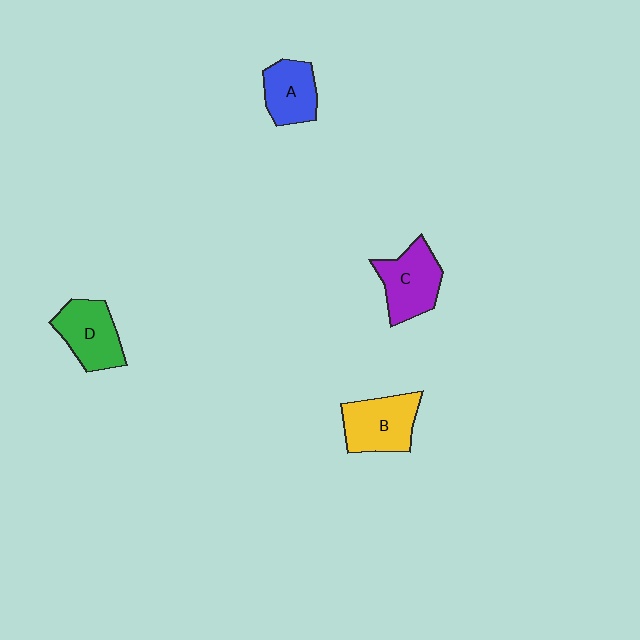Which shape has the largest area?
Shape B (yellow).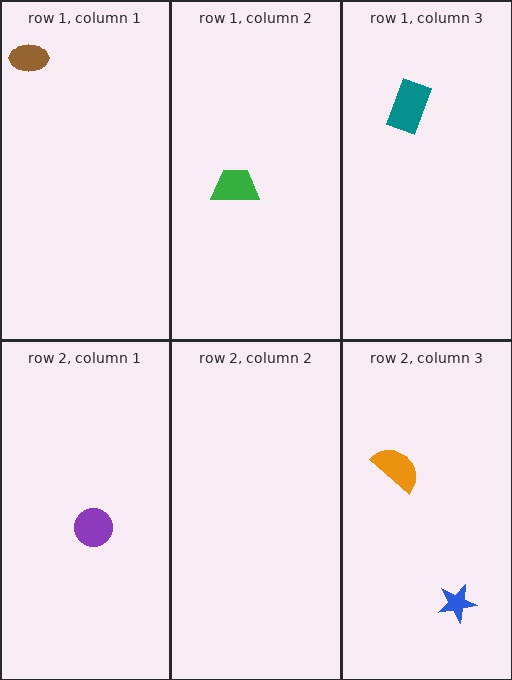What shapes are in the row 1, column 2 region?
The green trapezoid.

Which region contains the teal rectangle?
The row 1, column 3 region.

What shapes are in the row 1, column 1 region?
The brown ellipse.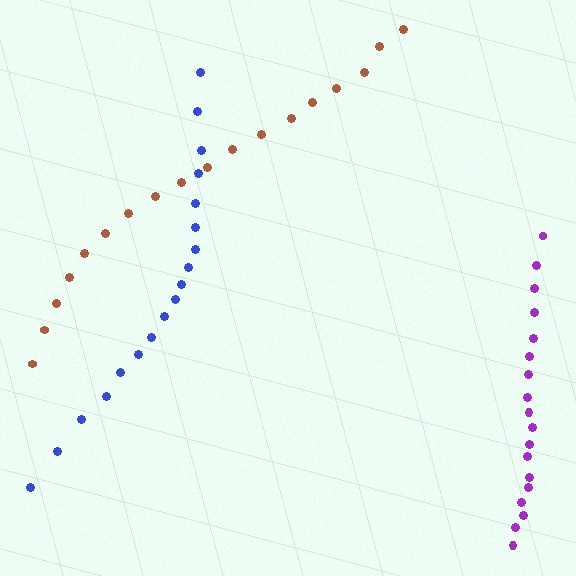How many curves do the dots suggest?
There are 3 distinct paths.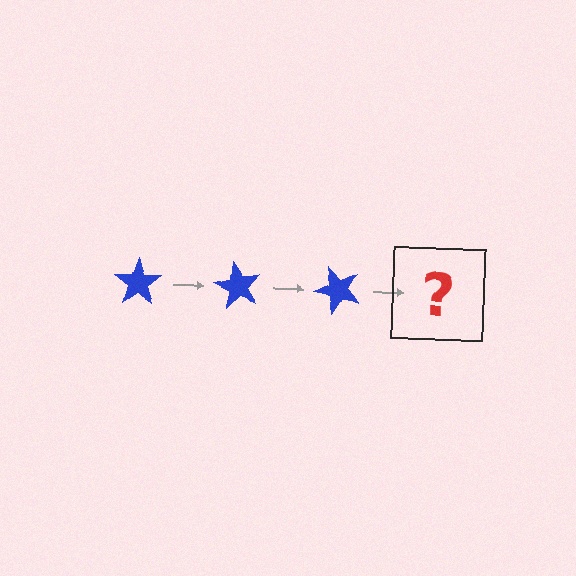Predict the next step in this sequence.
The next step is a blue star rotated 180 degrees.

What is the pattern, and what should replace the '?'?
The pattern is that the star rotates 60 degrees each step. The '?' should be a blue star rotated 180 degrees.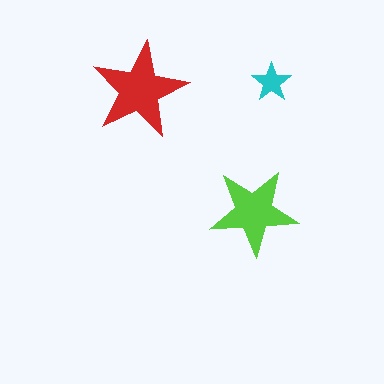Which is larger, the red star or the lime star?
The red one.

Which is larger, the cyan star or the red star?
The red one.